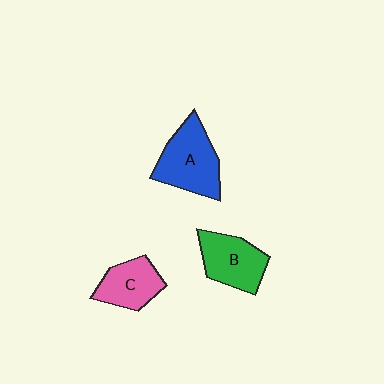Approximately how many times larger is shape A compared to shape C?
Approximately 1.4 times.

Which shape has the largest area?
Shape A (blue).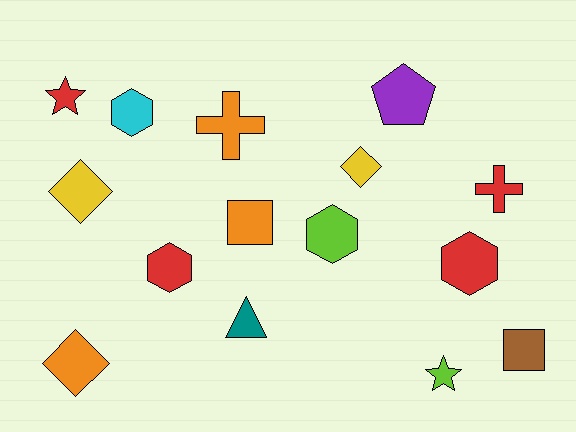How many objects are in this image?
There are 15 objects.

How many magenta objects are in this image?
There are no magenta objects.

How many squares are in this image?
There are 2 squares.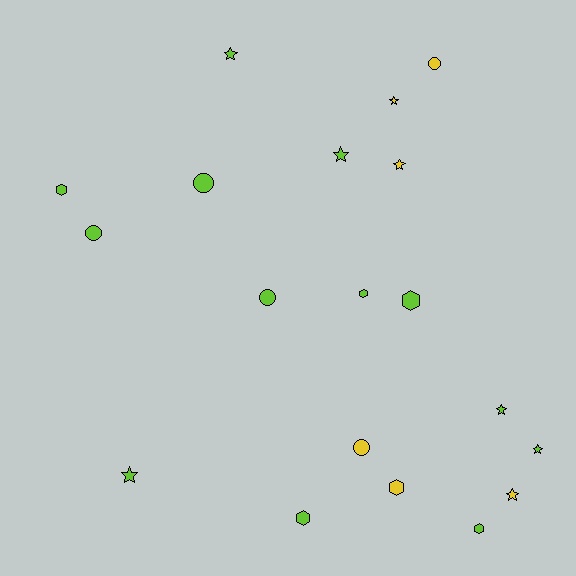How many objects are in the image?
There are 19 objects.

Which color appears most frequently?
Lime, with 13 objects.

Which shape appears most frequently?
Star, with 8 objects.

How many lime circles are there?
There are 3 lime circles.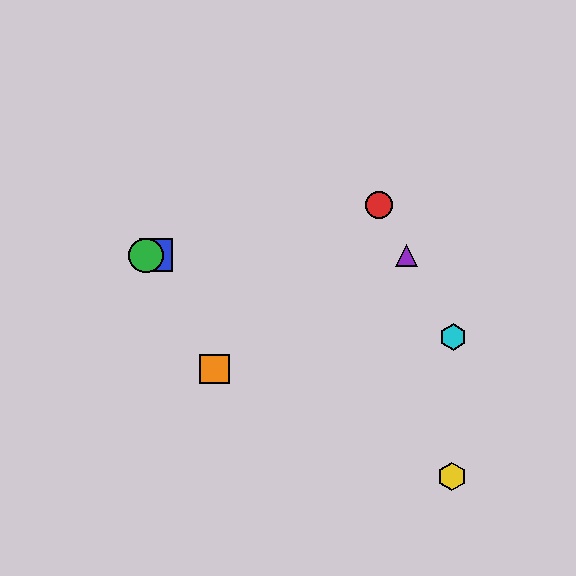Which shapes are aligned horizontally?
The blue square, the green circle, the purple triangle are aligned horizontally.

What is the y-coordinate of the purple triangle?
The purple triangle is at y≈255.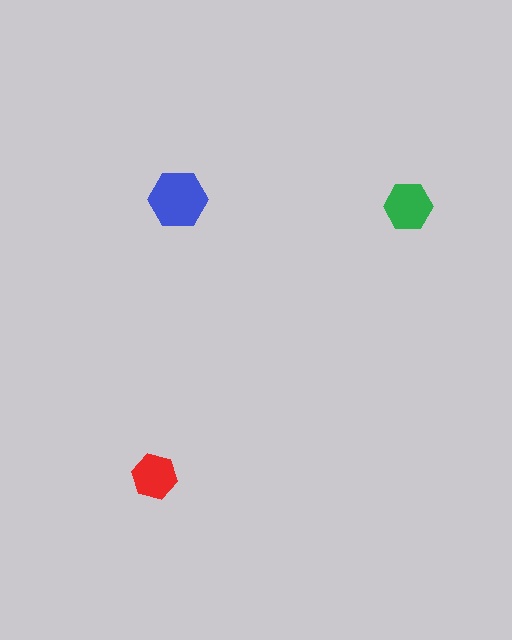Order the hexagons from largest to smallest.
the blue one, the green one, the red one.